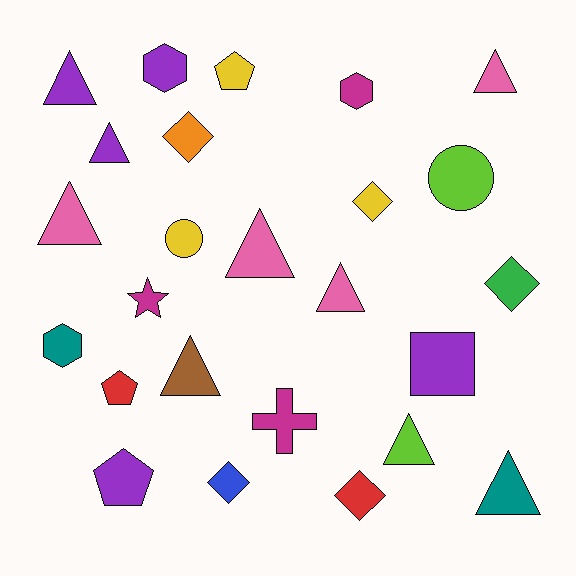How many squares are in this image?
There is 1 square.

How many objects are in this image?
There are 25 objects.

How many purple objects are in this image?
There are 5 purple objects.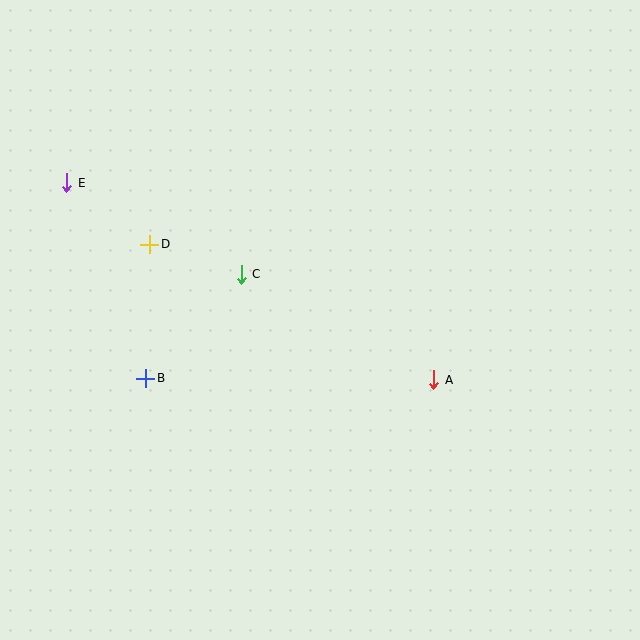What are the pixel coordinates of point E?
Point E is at (67, 183).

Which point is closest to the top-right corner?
Point A is closest to the top-right corner.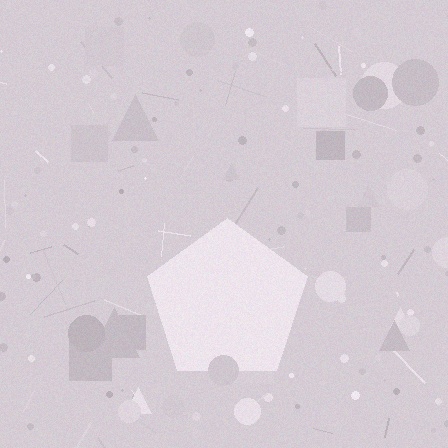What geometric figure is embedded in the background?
A pentagon is embedded in the background.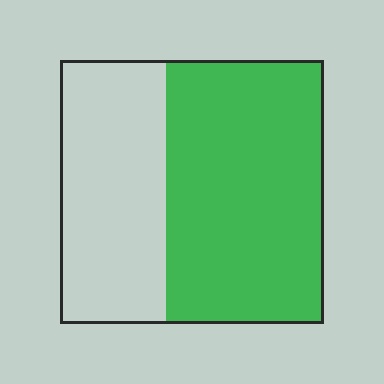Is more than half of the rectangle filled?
Yes.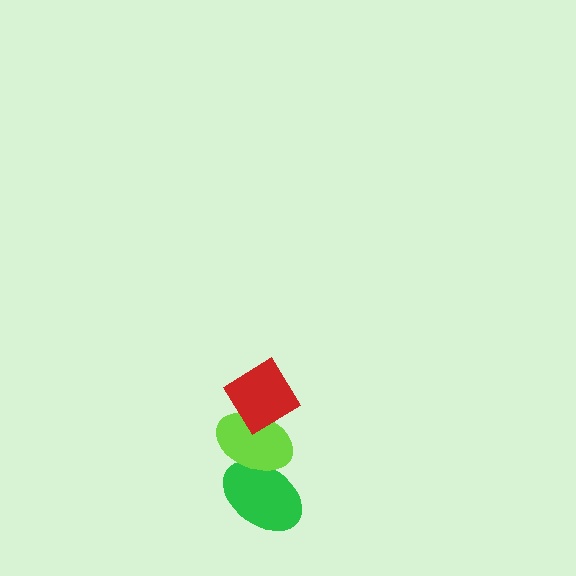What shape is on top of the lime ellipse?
The red diamond is on top of the lime ellipse.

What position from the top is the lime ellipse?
The lime ellipse is 2nd from the top.